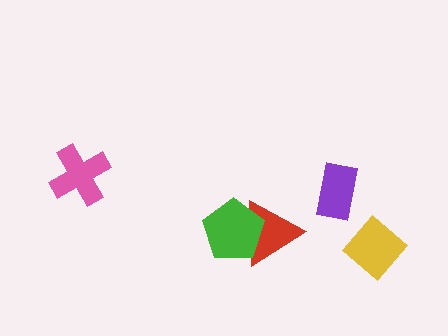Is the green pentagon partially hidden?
No, no other shape covers it.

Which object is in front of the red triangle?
The green pentagon is in front of the red triangle.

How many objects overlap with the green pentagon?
1 object overlaps with the green pentagon.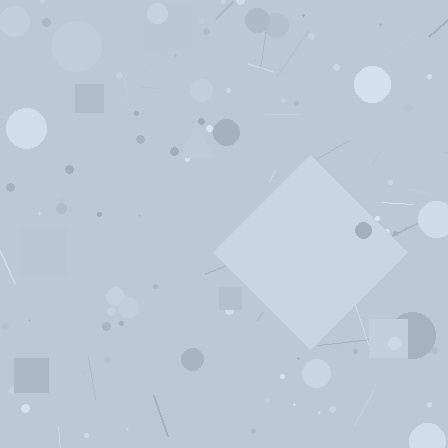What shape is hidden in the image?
A diamond is hidden in the image.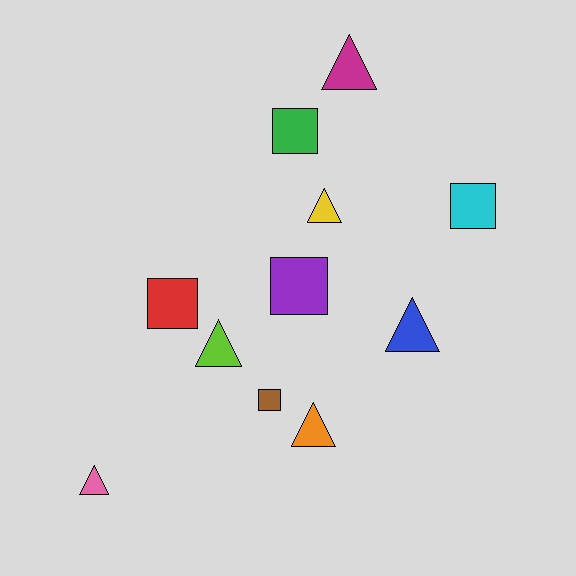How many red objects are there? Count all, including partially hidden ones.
There is 1 red object.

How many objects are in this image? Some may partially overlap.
There are 11 objects.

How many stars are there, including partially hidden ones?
There are no stars.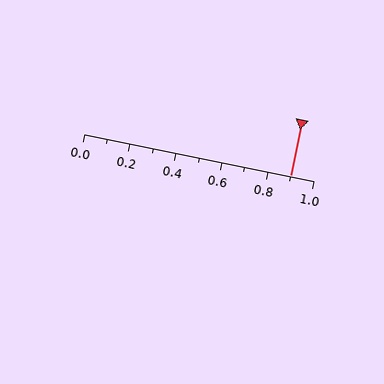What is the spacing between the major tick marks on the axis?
The major ticks are spaced 0.2 apart.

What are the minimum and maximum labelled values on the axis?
The axis runs from 0.0 to 1.0.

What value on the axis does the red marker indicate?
The marker indicates approximately 0.9.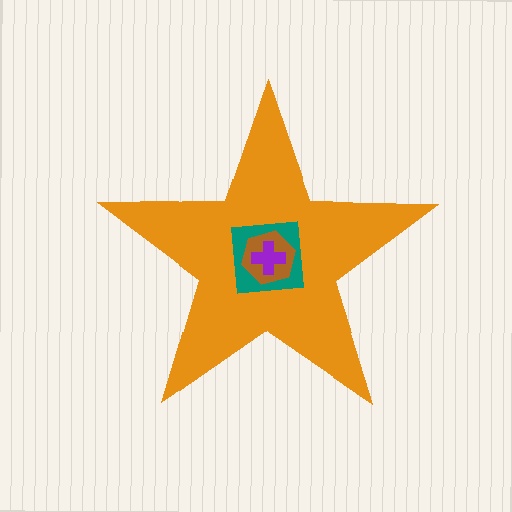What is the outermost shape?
The orange star.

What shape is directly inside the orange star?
The teal square.